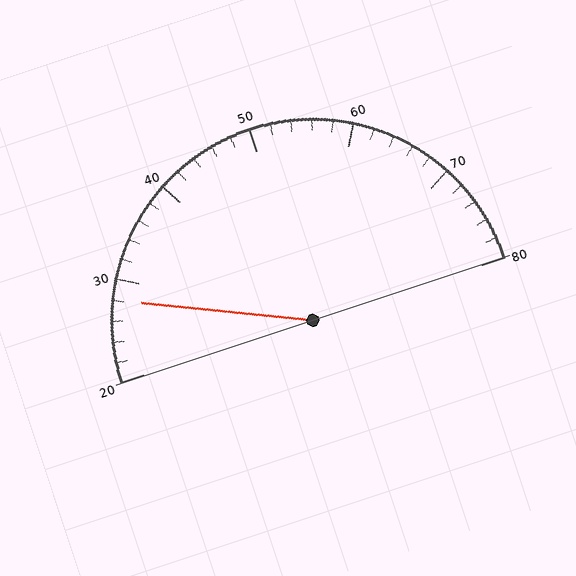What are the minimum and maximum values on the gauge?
The gauge ranges from 20 to 80.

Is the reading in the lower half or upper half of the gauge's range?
The reading is in the lower half of the range (20 to 80).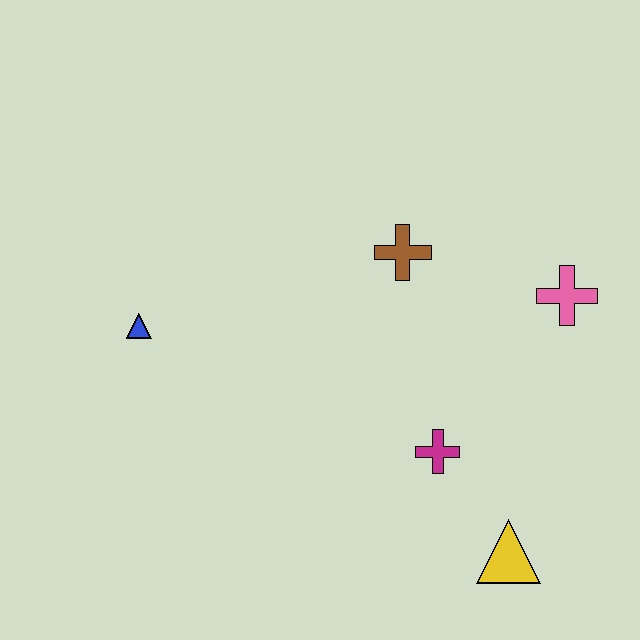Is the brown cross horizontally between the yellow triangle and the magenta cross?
No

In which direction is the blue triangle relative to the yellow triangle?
The blue triangle is to the left of the yellow triangle.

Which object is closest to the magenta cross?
The yellow triangle is closest to the magenta cross.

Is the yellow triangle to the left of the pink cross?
Yes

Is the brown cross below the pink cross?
No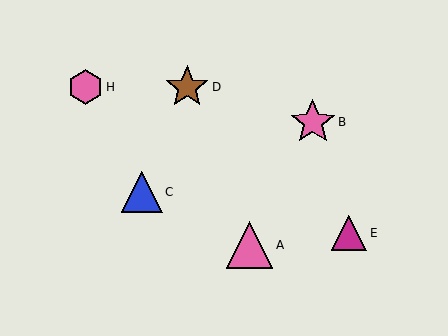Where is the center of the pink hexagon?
The center of the pink hexagon is at (86, 87).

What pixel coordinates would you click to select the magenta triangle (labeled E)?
Click at (349, 233) to select the magenta triangle E.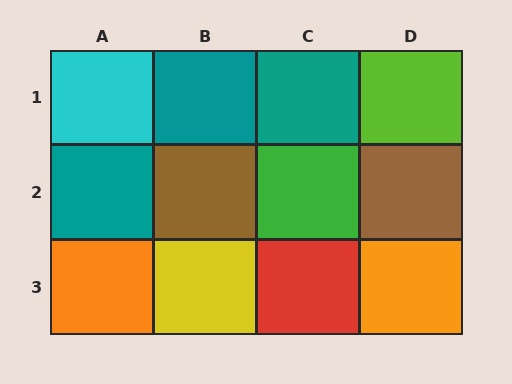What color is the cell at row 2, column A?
Teal.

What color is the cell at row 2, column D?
Brown.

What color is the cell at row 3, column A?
Orange.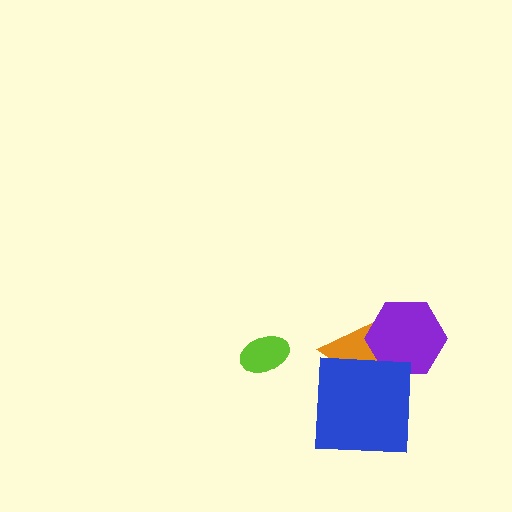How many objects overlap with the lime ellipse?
0 objects overlap with the lime ellipse.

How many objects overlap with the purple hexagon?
1 object overlaps with the purple hexagon.